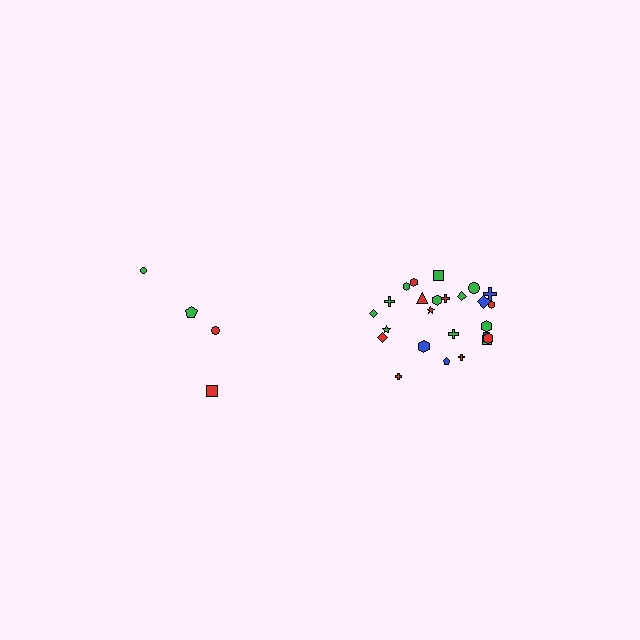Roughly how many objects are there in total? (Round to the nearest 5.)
Roughly 30 objects in total.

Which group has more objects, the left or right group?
The right group.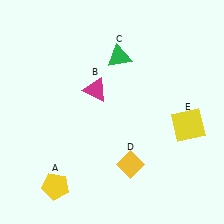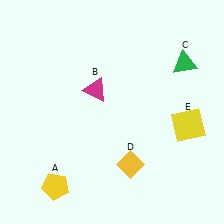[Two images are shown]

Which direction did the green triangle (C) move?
The green triangle (C) moved right.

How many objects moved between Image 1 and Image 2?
1 object moved between the two images.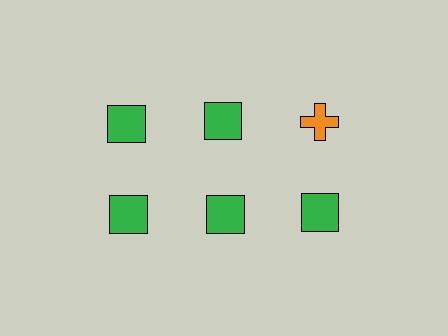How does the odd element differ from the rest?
It differs in both color (orange instead of green) and shape (cross instead of square).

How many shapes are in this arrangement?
There are 6 shapes arranged in a grid pattern.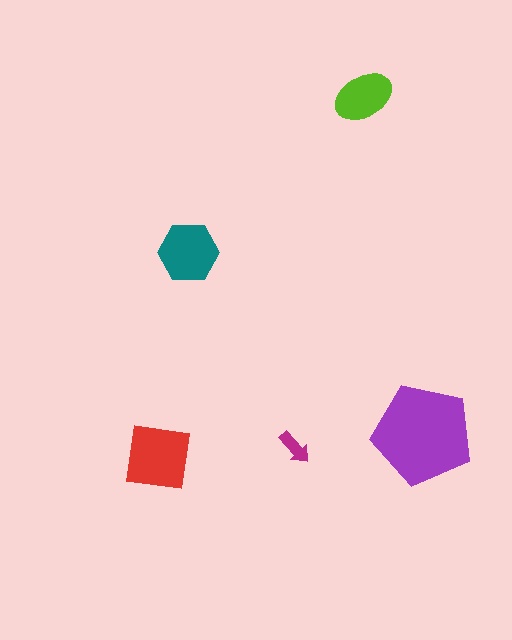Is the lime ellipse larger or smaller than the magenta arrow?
Larger.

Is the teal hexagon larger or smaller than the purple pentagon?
Smaller.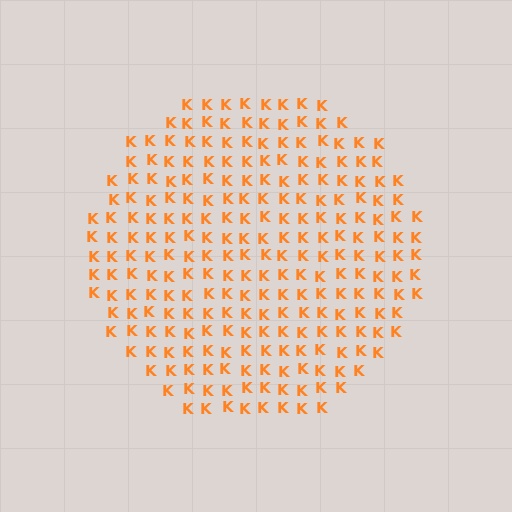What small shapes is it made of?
It is made of small letter K's.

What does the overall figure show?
The overall figure shows a circle.